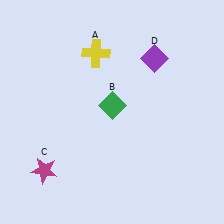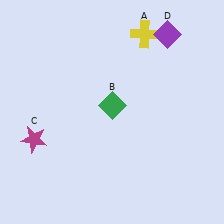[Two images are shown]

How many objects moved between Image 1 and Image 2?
3 objects moved between the two images.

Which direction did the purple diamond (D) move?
The purple diamond (D) moved up.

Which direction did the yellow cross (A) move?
The yellow cross (A) moved right.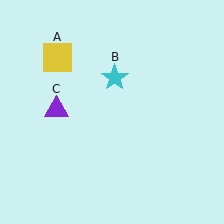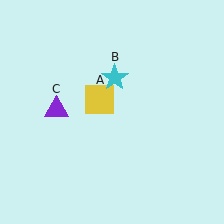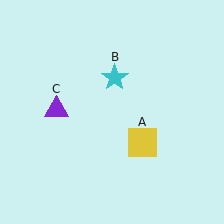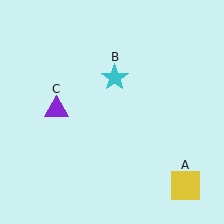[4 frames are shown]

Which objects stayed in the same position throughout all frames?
Cyan star (object B) and purple triangle (object C) remained stationary.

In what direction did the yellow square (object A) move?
The yellow square (object A) moved down and to the right.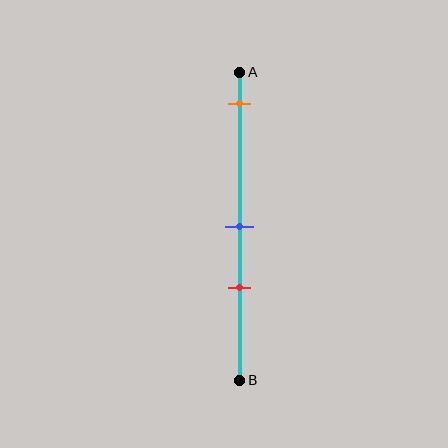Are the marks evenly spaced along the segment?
No, the marks are not evenly spaced.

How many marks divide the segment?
There are 3 marks dividing the segment.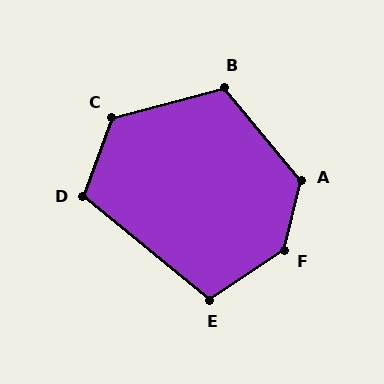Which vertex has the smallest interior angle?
E, at approximately 107 degrees.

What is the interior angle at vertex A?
Approximately 128 degrees (obtuse).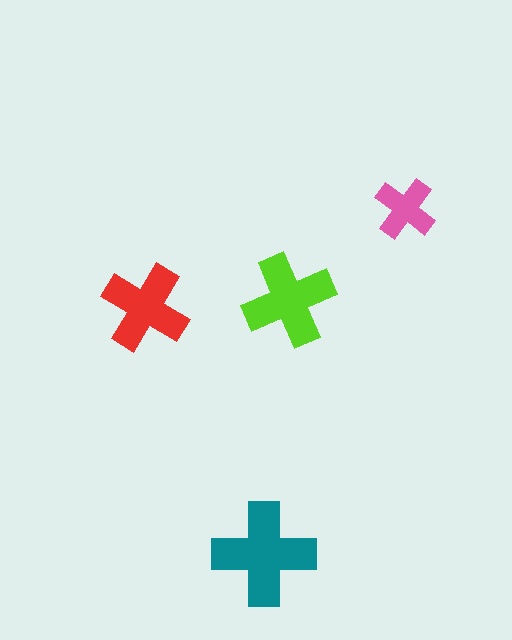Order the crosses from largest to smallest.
the teal one, the lime one, the red one, the pink one.